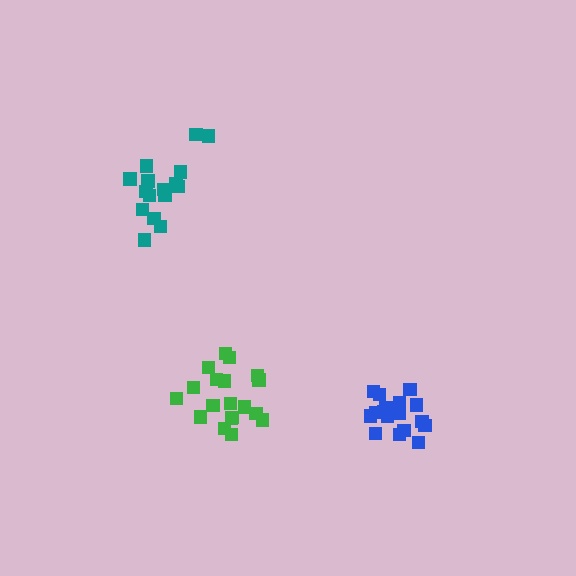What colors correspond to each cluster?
The clusters are colored: green, teal, blue.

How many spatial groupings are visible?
There are 3 spatial groupings.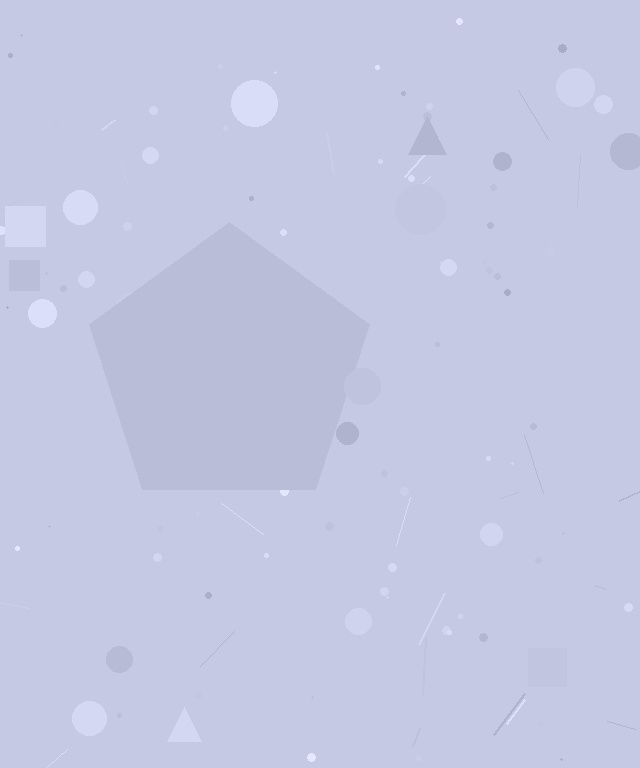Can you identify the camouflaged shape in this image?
The camouflaged shape is a pentagon.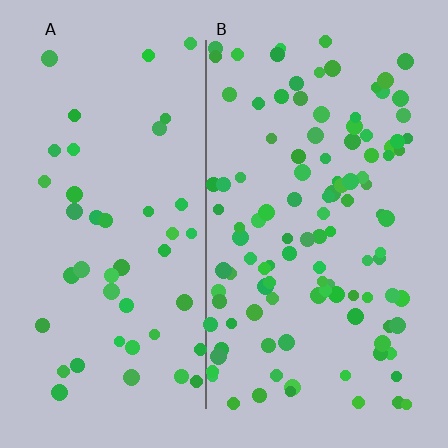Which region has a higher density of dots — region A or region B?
B (the right).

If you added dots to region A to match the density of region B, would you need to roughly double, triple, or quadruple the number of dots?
Approximately double.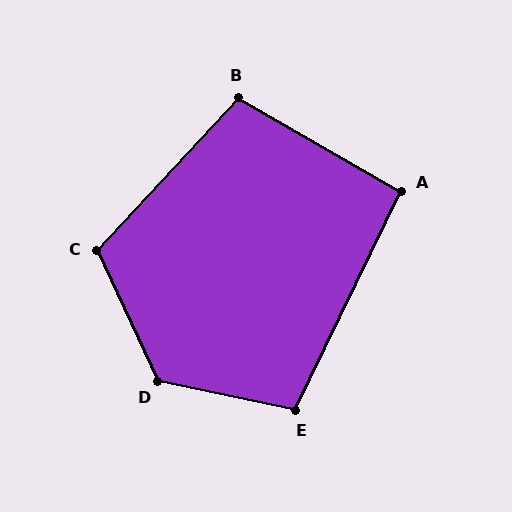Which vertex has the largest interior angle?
D, at approximately 127 degrees.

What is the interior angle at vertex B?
Approximately 103 degrees (obtuse).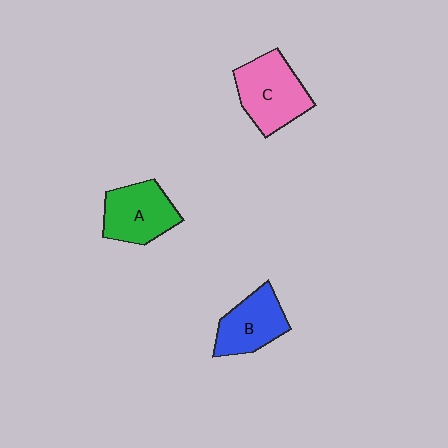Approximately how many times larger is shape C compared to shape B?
Approximately 1.3 times.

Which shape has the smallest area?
Shape B (blue).